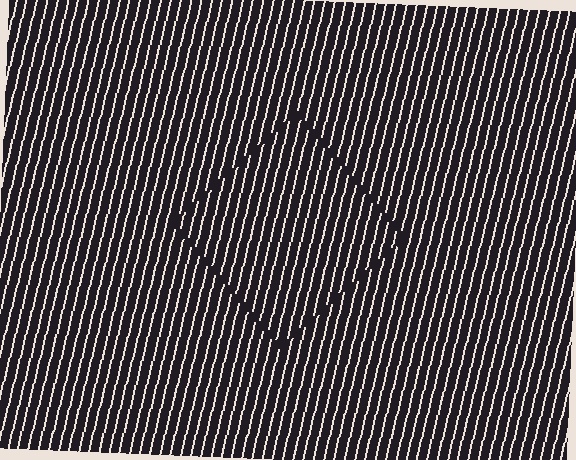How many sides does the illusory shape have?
4 sides — the line-ends trace a square.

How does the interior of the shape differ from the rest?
The interior of the shape contains the same grating, shifted by half a period — the contour is defined by the phase discontinuity where line-ends from the inner and outer gratings abut.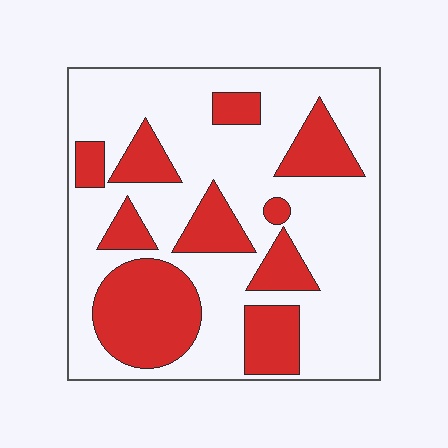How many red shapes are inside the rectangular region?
10.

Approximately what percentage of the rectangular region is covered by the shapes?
Approximately 30%.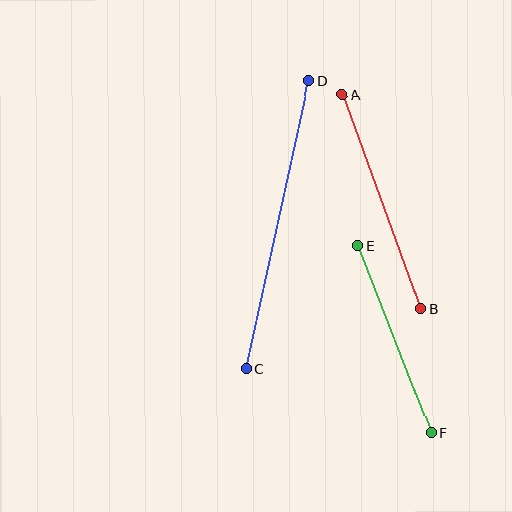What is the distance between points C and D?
The distance is approximately 295 pixels.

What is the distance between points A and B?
The distance is approximately 229 pixels.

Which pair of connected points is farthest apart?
Points C and D are farthest apart.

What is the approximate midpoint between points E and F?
The midpoint is at approximately (394, 339) pixels.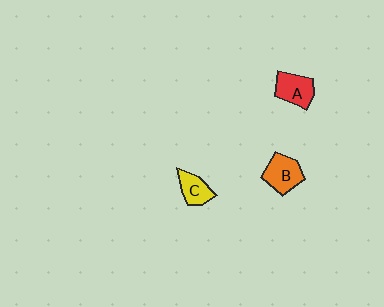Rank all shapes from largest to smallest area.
From largest to smallest: B (orange), A (red), C (yellow).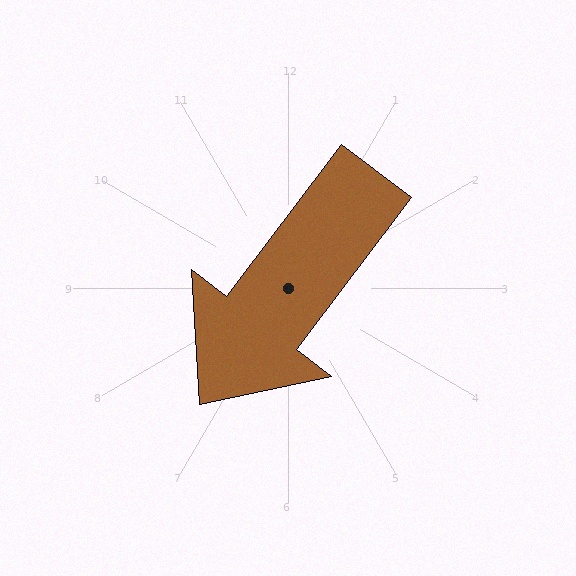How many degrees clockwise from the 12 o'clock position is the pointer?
Approximately 217 degrees.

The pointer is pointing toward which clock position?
Roughly 7 o'clock.